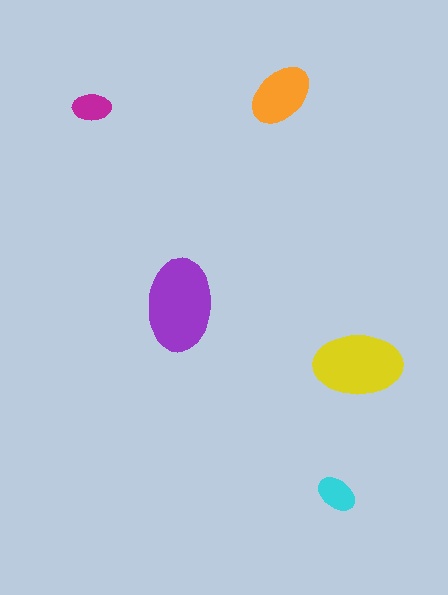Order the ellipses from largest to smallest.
the purple one, the yellow one, the orange one, the cyan one, the magenta one.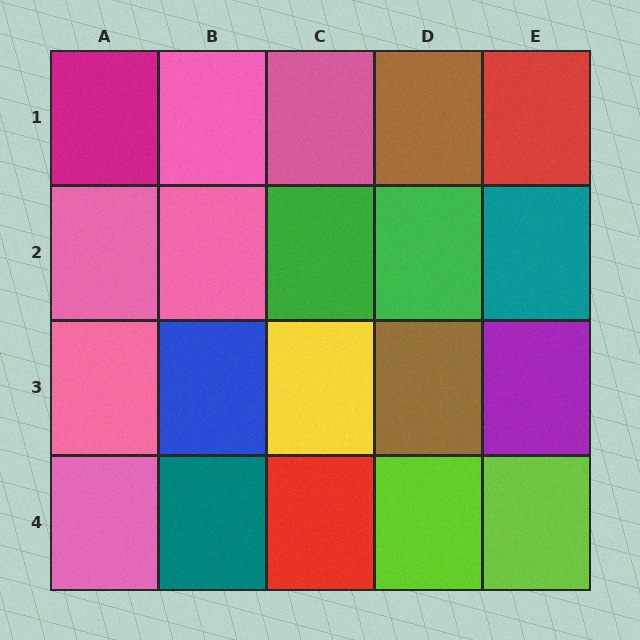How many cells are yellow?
1 cell is yellow.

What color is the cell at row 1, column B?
Pink.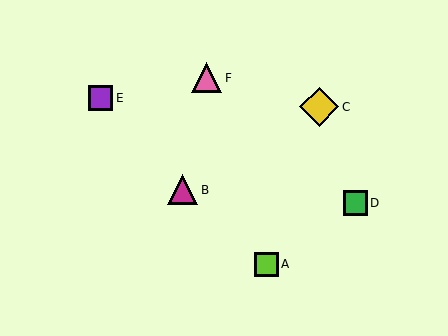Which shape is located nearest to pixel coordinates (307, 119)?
The yellow diamond (labeled C) at (319, 107) is nearest to that location.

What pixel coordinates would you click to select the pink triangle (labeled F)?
Click at (207, 78) to select the pink triangle F.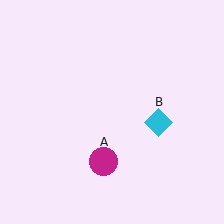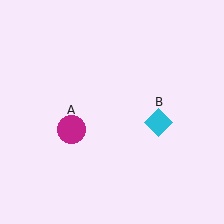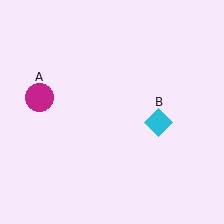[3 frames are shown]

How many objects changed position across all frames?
1 object changed position: magenta circle (object A).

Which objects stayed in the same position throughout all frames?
Cyan diamond (object B) remained stationary.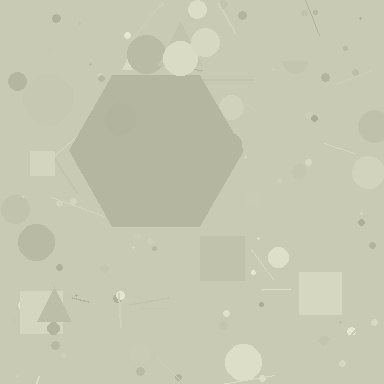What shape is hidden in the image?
A hexagon is hidden in the image.